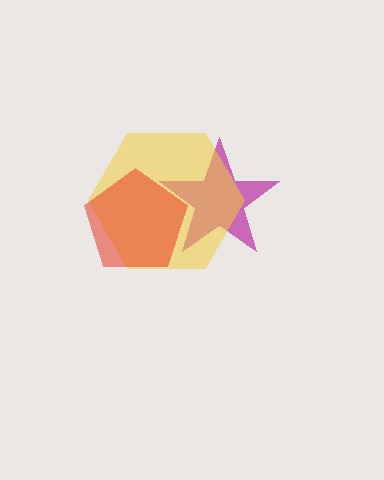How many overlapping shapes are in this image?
There are 3 overlapping shapes in the image.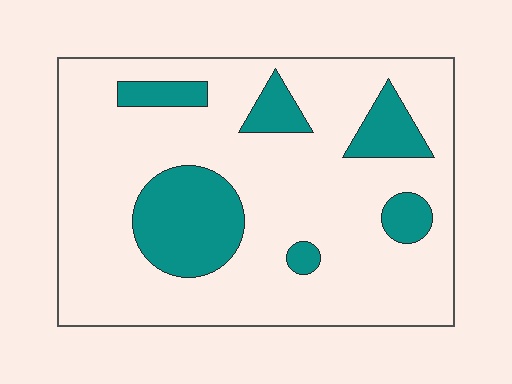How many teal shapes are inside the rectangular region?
6.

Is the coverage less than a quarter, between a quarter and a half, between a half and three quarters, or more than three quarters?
Less than a quarter.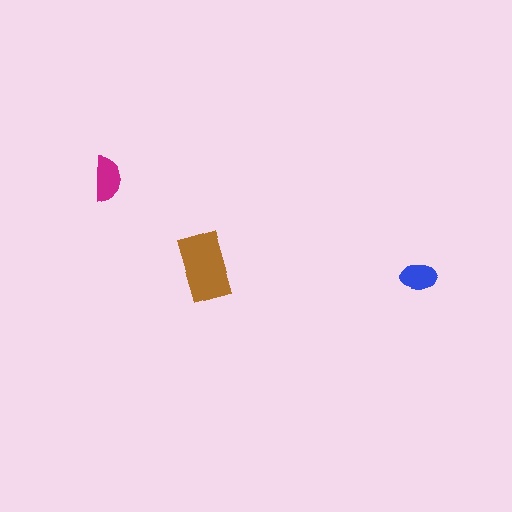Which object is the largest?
The brown rectangle.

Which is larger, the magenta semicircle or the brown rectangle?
The brown rectangle.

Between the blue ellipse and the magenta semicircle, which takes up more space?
The magenta semicircle.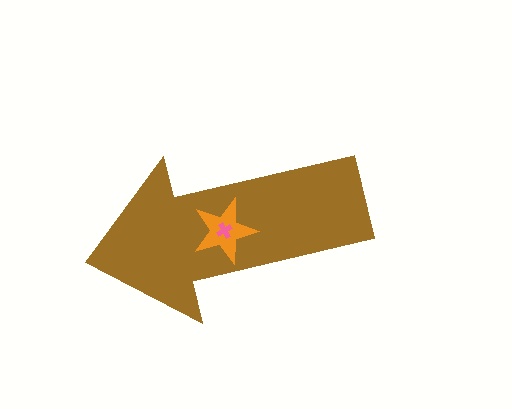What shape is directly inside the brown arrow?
The orange star.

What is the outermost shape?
The brown arrow.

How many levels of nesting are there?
3.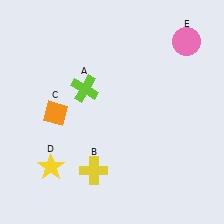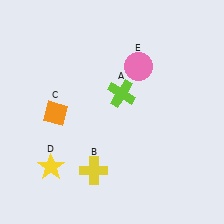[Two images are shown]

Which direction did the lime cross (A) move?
The lime cross (A) moved right.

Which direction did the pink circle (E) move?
The pink circle (E) moved left.